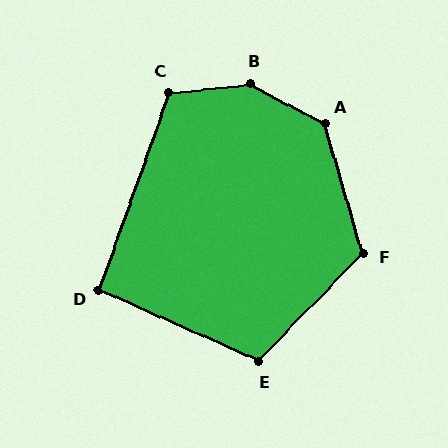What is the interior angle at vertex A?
Approximately 134 degrees (obtuse).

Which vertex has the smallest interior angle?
D, at approximately 94 degrees.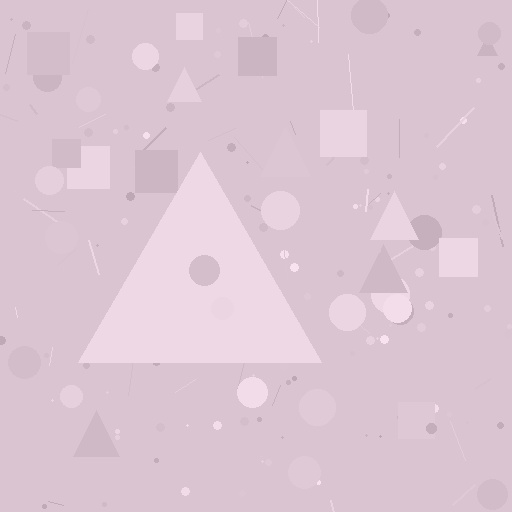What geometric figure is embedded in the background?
A triangle is embedded in the background.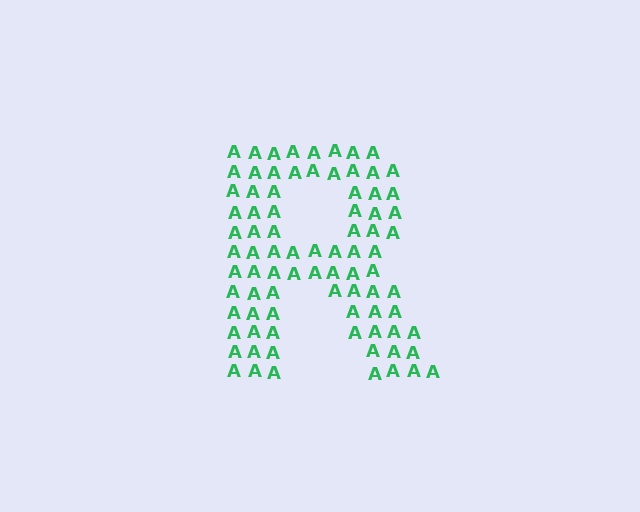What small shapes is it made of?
It is made of small letter A's.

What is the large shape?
The large shape is the letter R.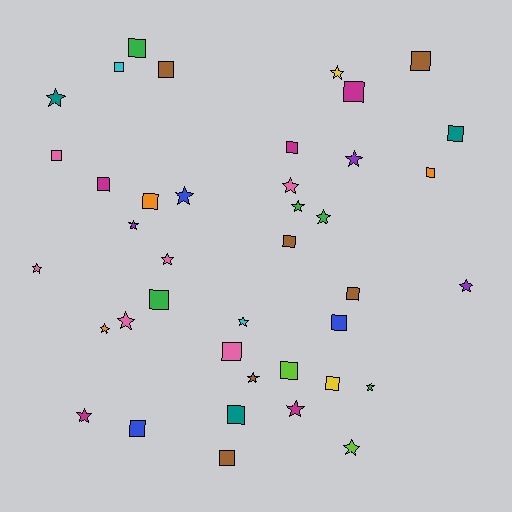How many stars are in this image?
There are 19 stars.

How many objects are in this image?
There are 40 objects.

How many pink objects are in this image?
There are 6 pink objects.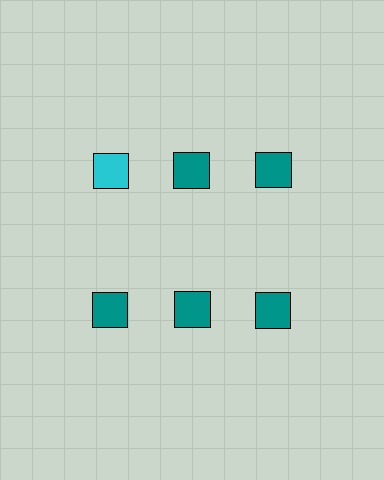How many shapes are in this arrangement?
There are 6 shapes arranged in a grid pattern.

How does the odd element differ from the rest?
It has a different color: cyan instead of teal.